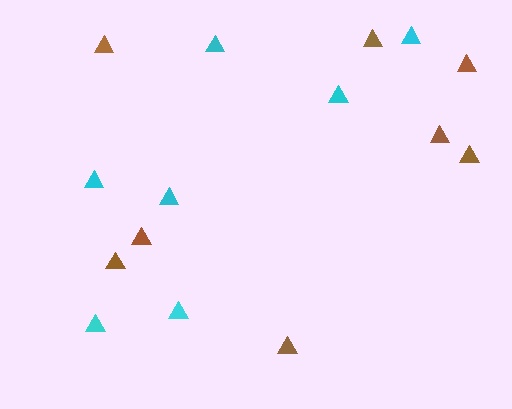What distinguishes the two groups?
There are 2 groups: one group of brown triangles (8) and one group of cyan triangles (7).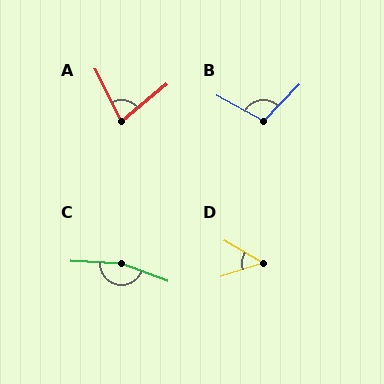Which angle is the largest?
C, at approximately 163 degrees.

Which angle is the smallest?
D, at approximately 48 degrees.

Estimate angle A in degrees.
Approximately 78 degrees.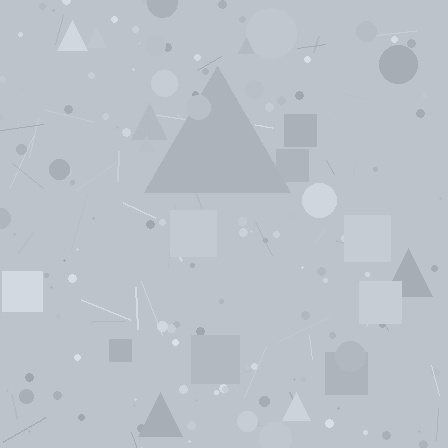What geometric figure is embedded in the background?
A triangle is embedded in the background.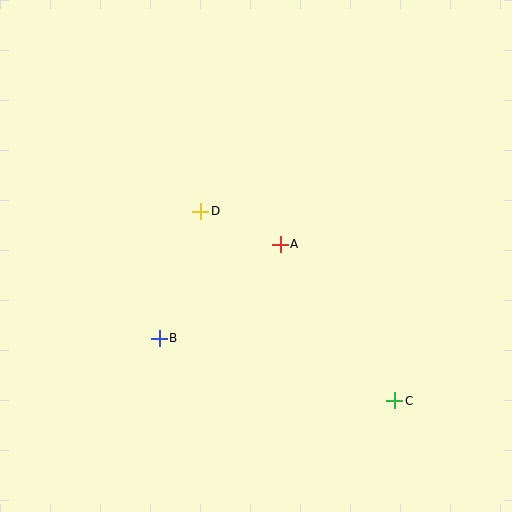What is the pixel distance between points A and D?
The distance between A and D is 86 pixels.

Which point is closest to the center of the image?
Point A at (280, 244) is closest to the center.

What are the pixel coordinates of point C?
Point C is at (395, 401).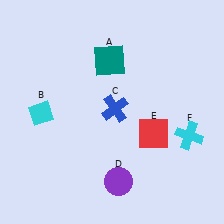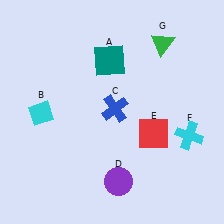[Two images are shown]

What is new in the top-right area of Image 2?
A green triangle (G) was added in the top-right area of Image 2.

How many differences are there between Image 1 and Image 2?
There is 1 difference between the two images.